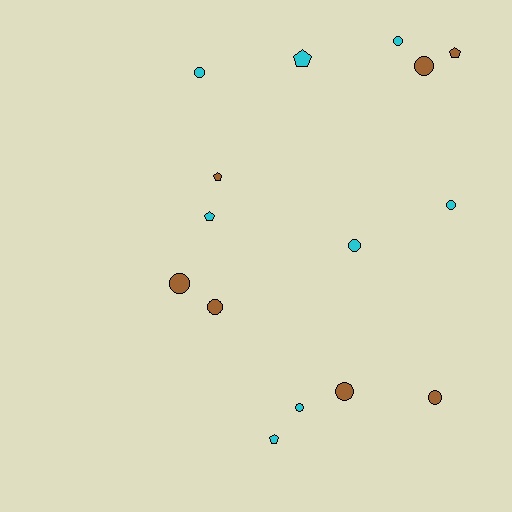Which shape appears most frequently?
Circle, with 10 objects.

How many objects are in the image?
There are 15 objects.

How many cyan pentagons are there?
There are 3 cyan pentagons.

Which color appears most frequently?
Cyan, with 8 objects.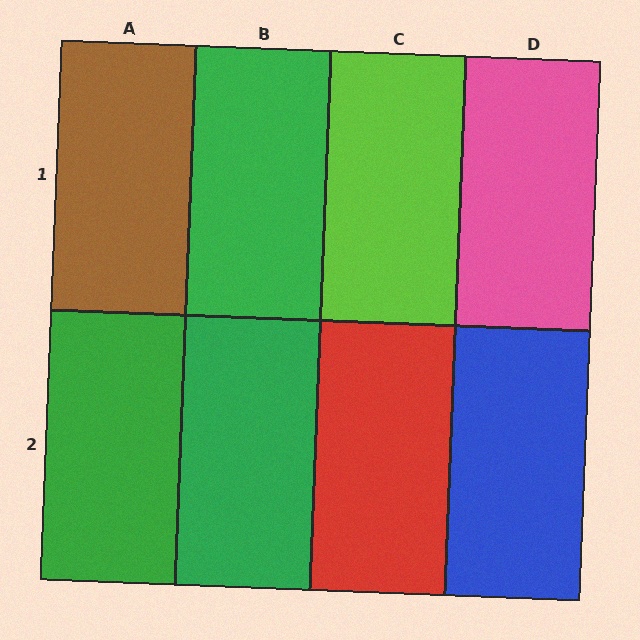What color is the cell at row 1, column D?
Pink.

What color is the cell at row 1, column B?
Green.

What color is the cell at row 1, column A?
Brown.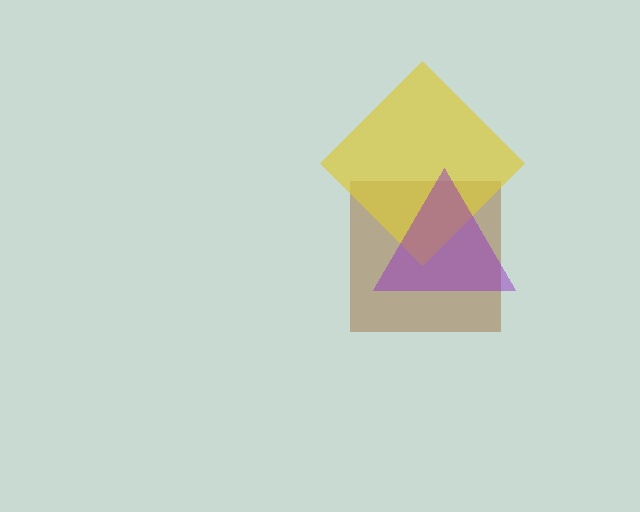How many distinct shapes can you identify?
There are 3 distinct shapes: a brown square, a yellow diamond, a purple triangle.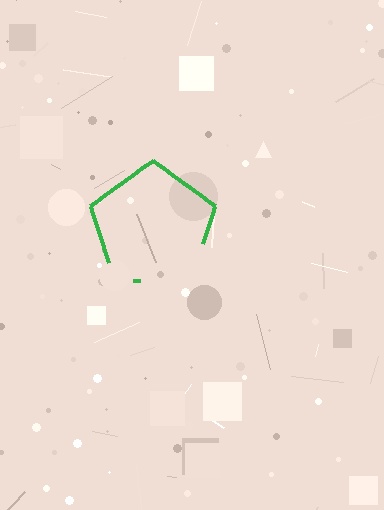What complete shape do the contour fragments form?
The contour fragments form a pentagon.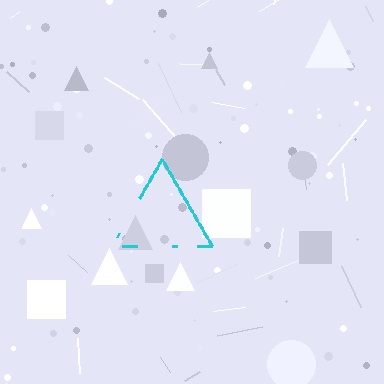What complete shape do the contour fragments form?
The contour fragments form a triangle.